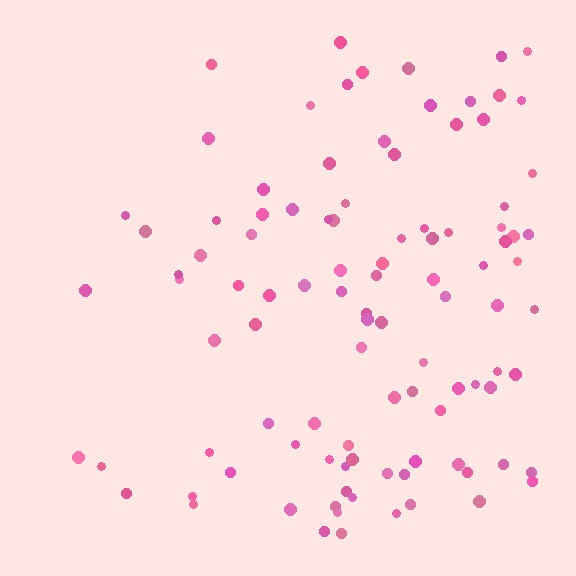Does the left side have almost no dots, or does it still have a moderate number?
Still a moderate number, just noticeably fewer than the right.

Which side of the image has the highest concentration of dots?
The right.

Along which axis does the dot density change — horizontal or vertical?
Horizontal.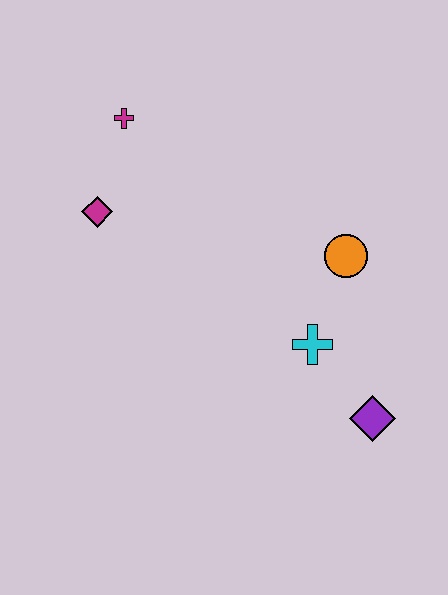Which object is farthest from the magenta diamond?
The purple diamond is farthest from the magenta diamond.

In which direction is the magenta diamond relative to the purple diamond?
The magenta diamond is to the left of the purple diamond.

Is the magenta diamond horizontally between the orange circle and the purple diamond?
No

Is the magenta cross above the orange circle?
Yes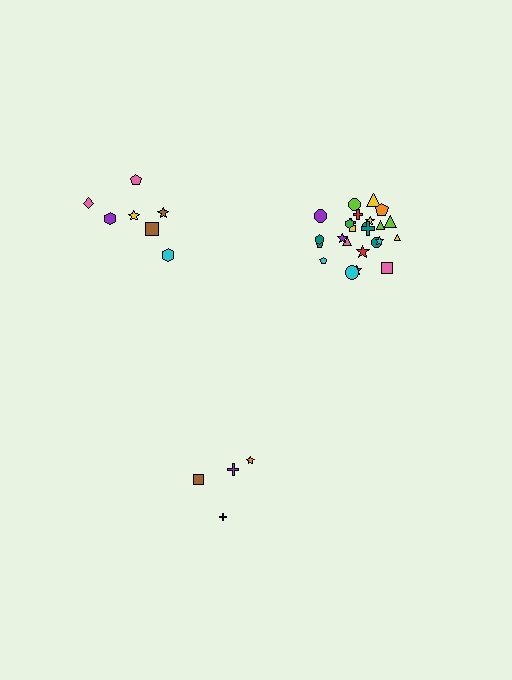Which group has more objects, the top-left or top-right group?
The top-right group.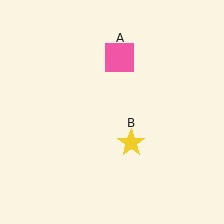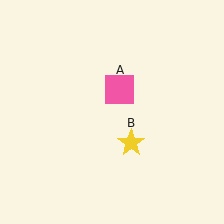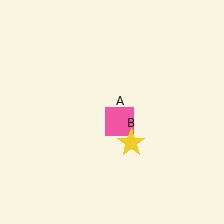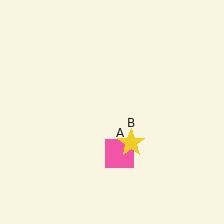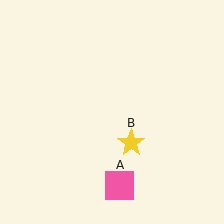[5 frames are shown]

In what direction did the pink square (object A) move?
The pink square (object A) moved down.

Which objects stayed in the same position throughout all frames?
Yellow star (object B) remained stationary.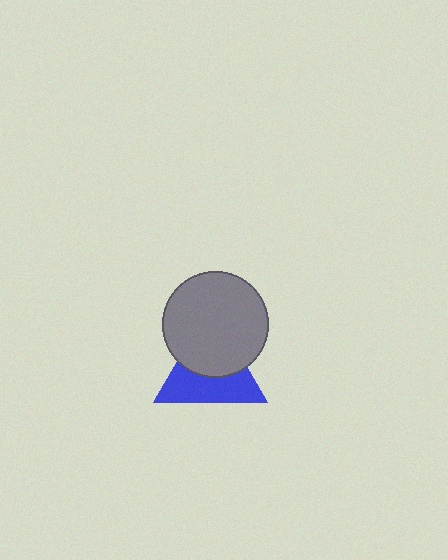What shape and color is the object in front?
The object in front is a gray circle.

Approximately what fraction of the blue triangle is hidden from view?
Roughly 48% of the blue triangle is hidden behind the gray circle.